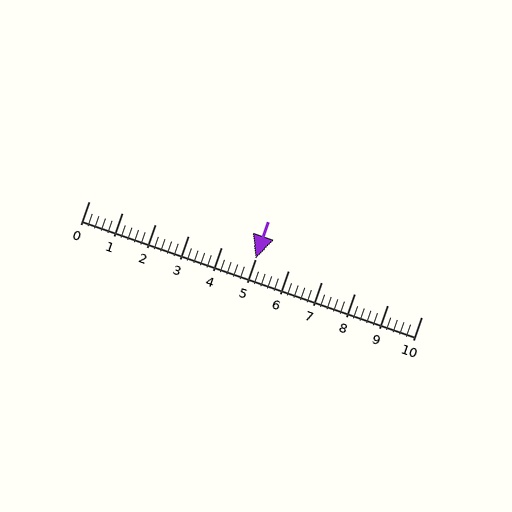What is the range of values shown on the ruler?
The ruler shows values from 0 to 10.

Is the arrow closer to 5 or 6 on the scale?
The arrow is closer to 5.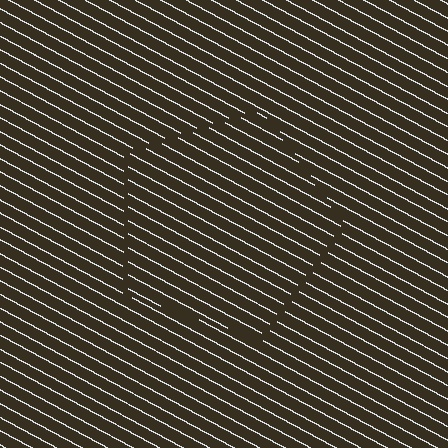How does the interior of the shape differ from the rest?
The interior of the shape contains the same grating, shifted by half a period — the contour is defined by the phase discontinuity where line-ends from the inner and outer gratings abut.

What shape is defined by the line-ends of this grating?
An illusory pentagon. The interior of the shape contains the same grating, shifted by half a period — the contour is defined by the phase discontinuity where line-ends from the inner and outer gratings abut.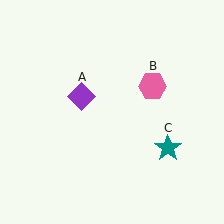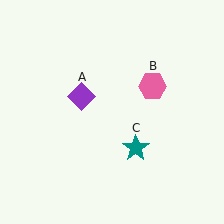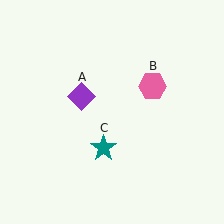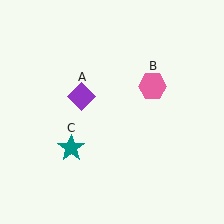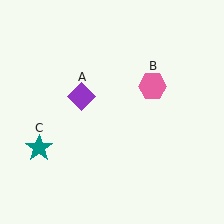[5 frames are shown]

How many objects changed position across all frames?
1 object changed position: teal star (object C).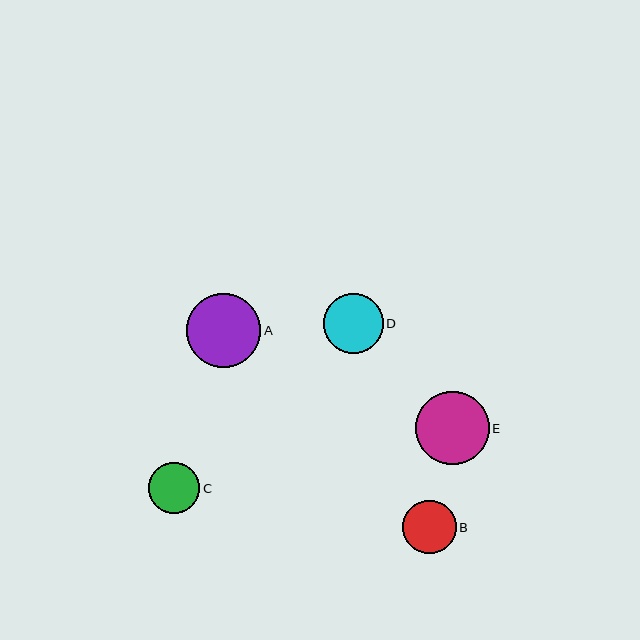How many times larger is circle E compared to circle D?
Circle E is approximately 1.2 times the size of circle D.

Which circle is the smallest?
Circle C is the smallest with a size of approximately 51 pixels.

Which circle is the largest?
Circle A is the largest with a size of approximately 74 pixels.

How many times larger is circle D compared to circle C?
Circle D is approximately 1.2 times the size of circle C.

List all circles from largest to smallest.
From largest to smallest: A, E, D, B, C.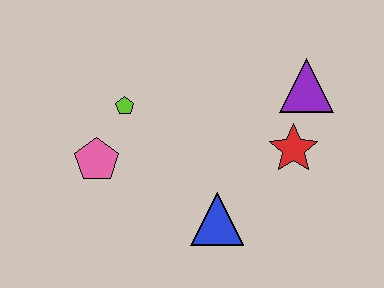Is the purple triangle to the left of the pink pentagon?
No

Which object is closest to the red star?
The purple triangle is closest to the red star.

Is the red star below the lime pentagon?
Yes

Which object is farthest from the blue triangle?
The purple triangle is farthest from the blue triangle.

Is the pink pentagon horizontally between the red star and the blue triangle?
No